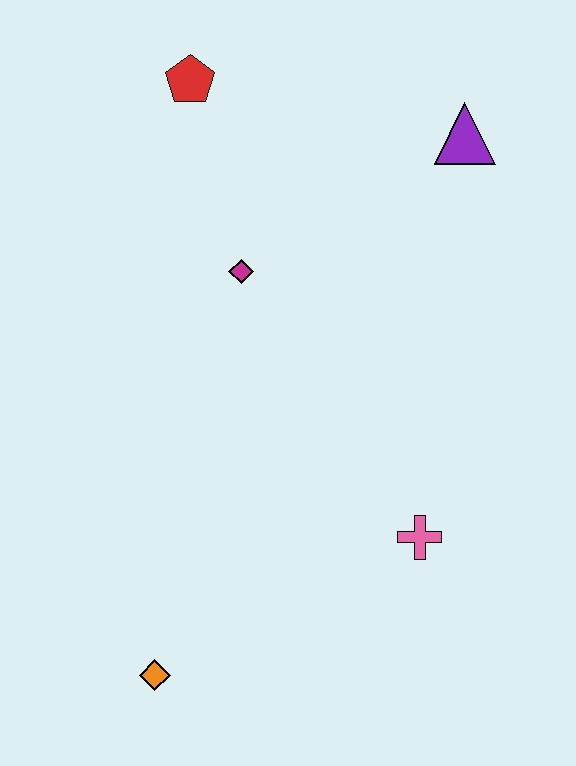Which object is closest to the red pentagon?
The magenta diamond is closest to the red pentagon.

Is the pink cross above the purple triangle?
No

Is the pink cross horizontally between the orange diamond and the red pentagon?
No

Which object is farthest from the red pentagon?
The orange diamond is farthest from the red pentagon.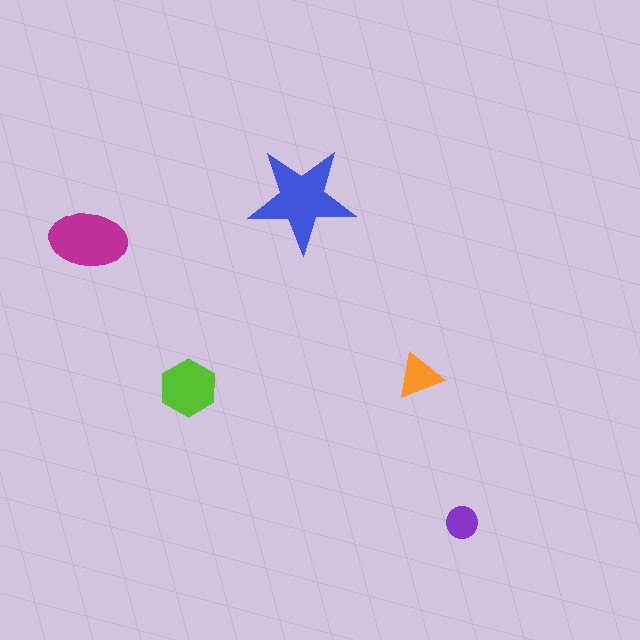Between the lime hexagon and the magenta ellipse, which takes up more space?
The magenta ellipse.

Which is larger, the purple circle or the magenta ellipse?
The magenta ellipse.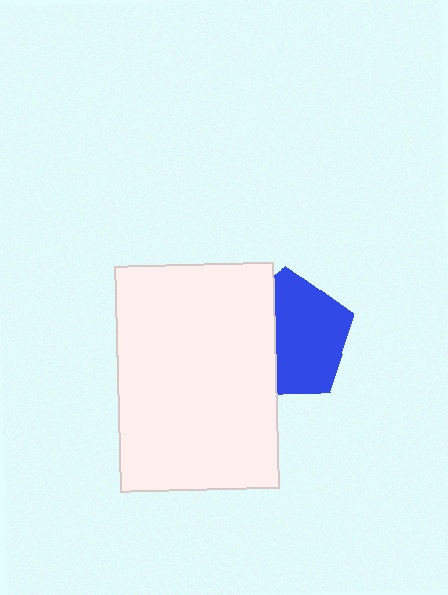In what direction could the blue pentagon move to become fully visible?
The blue pentagon could move right. That would shift it out from behind the white rectangle entirely.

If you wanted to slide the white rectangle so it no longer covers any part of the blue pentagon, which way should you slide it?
Slide it left — that is the most direct way to separate the two shapes.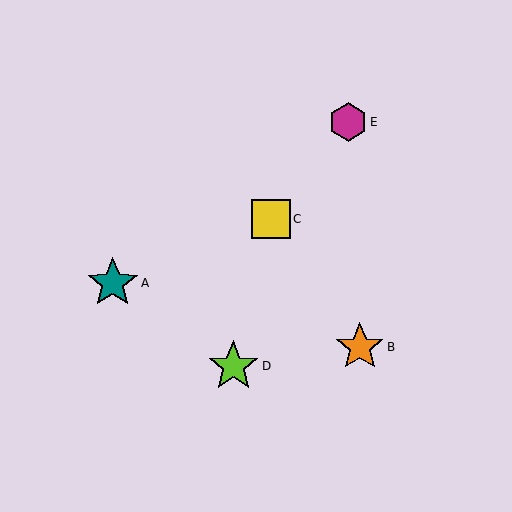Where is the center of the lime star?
The center of the lime star is at (233, 366).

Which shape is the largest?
The teal star (labeled A) is the largest.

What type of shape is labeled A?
Shape A is a teal star.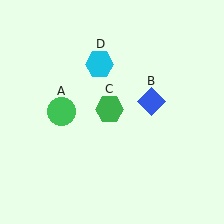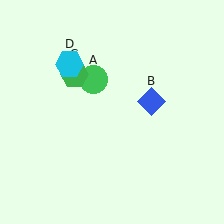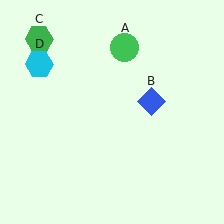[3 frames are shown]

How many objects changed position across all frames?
3 objects changed position: green circle (object A), green hexagon (object C), cyan hexagon (object D).